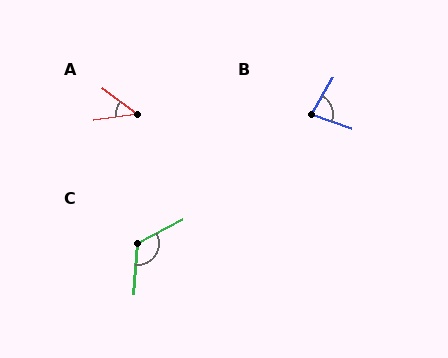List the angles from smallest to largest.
A (45°), B (79°), C (121°).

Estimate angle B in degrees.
Approximately 79 degrees.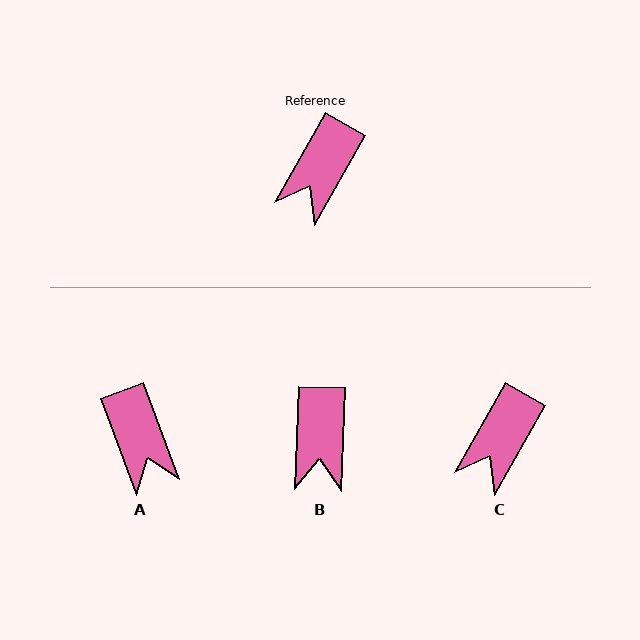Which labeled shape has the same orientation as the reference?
C.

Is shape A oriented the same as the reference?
No, it is off by about 50 degrees.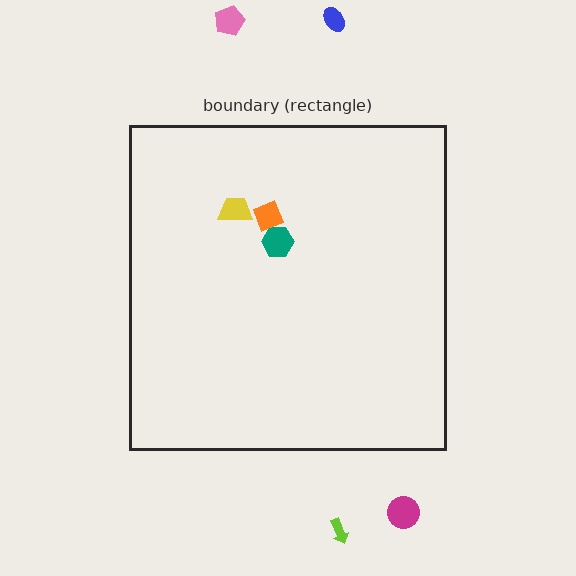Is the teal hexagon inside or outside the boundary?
Inside.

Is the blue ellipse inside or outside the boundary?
Outside.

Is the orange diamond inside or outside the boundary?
Inside.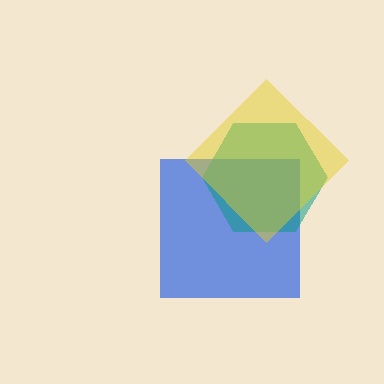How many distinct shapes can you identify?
There are 3 distinct shapes: a blue square, a teal hexagon, a yellow diamond.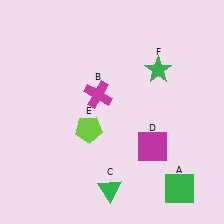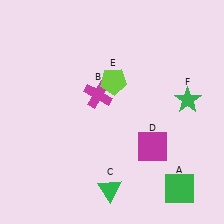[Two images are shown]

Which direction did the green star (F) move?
The green star (F) moved down.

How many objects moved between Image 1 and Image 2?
2 objects moved between the two images.